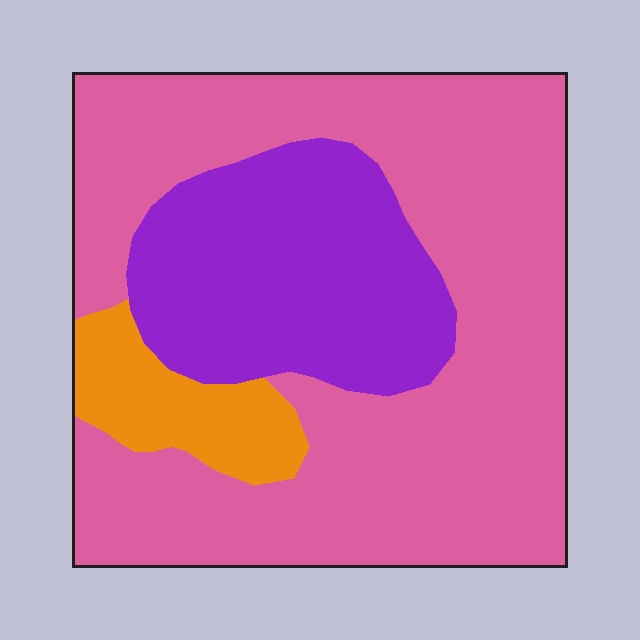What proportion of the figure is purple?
Purple takes up between a sixth and a third of the figure.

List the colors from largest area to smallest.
From largest to smallest: pink, purple, orange.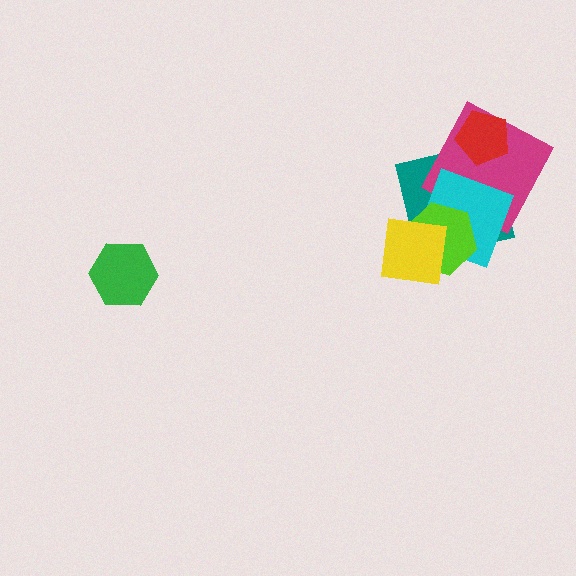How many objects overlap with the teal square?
5 objects overlap with the teal square.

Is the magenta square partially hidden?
Yes, it is partially covered by another shape.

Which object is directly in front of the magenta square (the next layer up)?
The red pentagon is directly in front of the magenta square.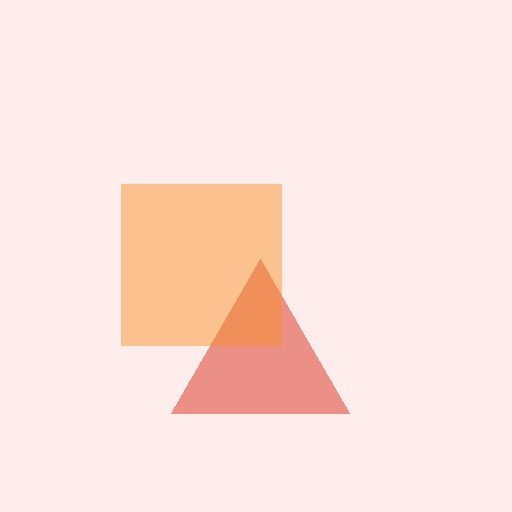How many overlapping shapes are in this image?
There are 2 overlapping shapes in the image.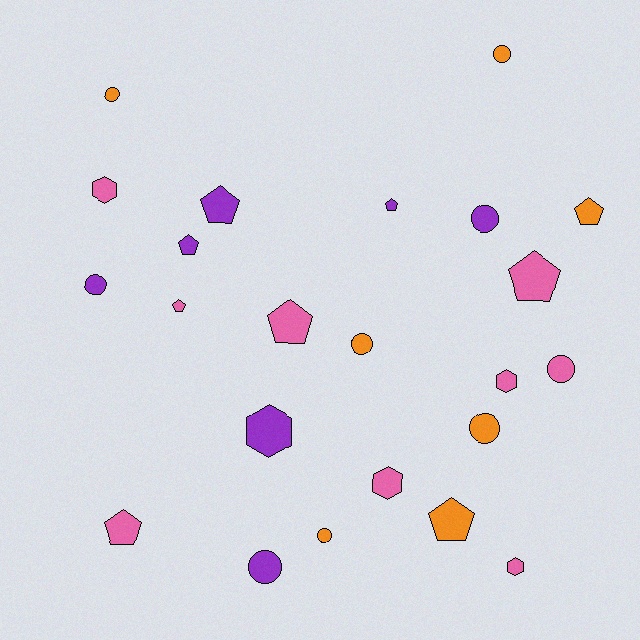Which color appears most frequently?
Pink, with 9 objects.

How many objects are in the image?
There are 23 objects.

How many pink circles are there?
There is 1 pink circle.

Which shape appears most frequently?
Pentagon, with 9 objects.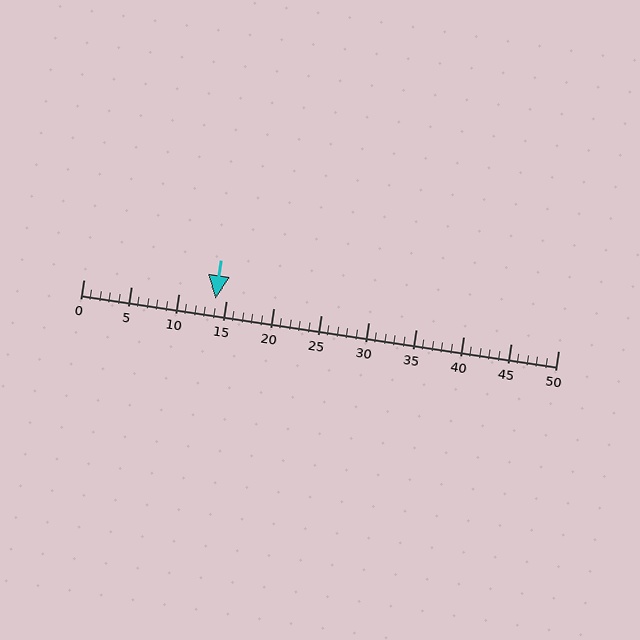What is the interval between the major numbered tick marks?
The major tick marks are spaced 5 units apart.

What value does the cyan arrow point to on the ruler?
The cyan arrow points to approximately 14.